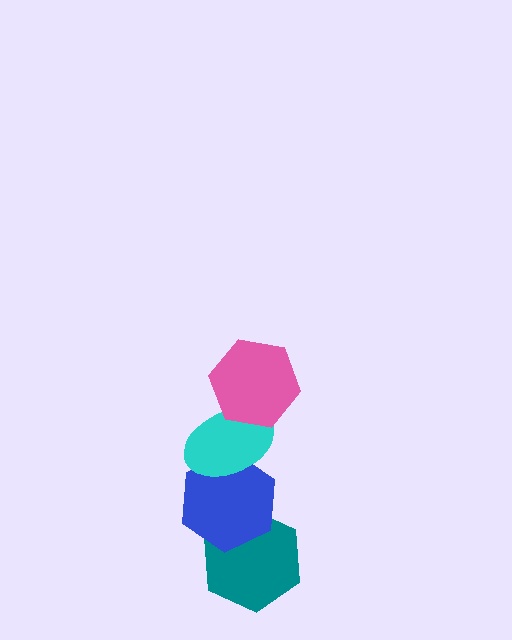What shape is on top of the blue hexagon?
The cyan ellipse is on top of the blue hexagon.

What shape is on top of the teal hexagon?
The blue hexagon is on top of the teal hexagon.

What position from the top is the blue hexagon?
The blue hexagon is 3rd from the top.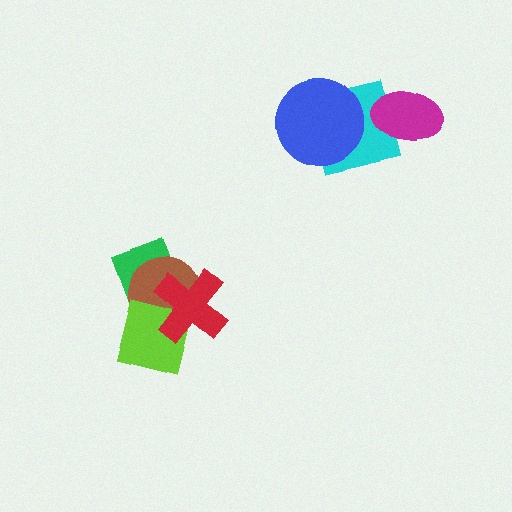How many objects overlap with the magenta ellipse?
1 object overlaps with the magenta ellipse.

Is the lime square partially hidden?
Yes, it is partially covered by another shape.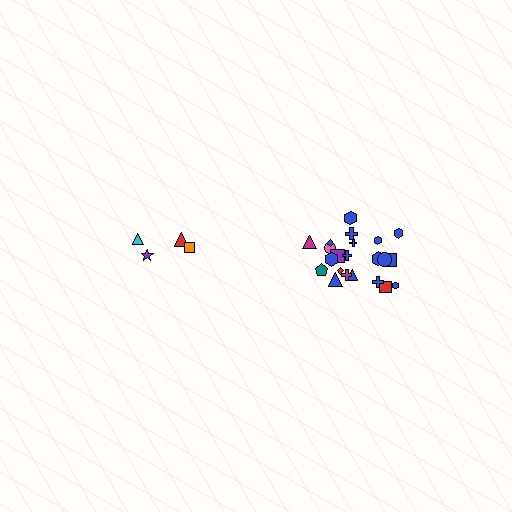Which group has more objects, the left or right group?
The right group.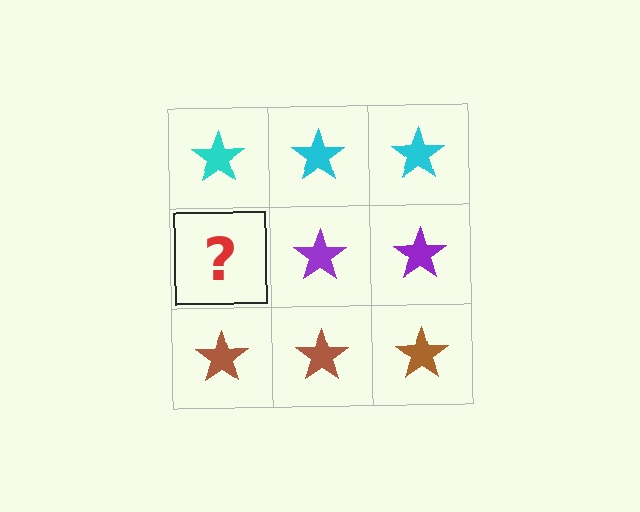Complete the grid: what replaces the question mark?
The question mark should be replaced with a purple star.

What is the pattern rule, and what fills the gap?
The rule is that each row has a consistent color. The gap should be filled with a purple star.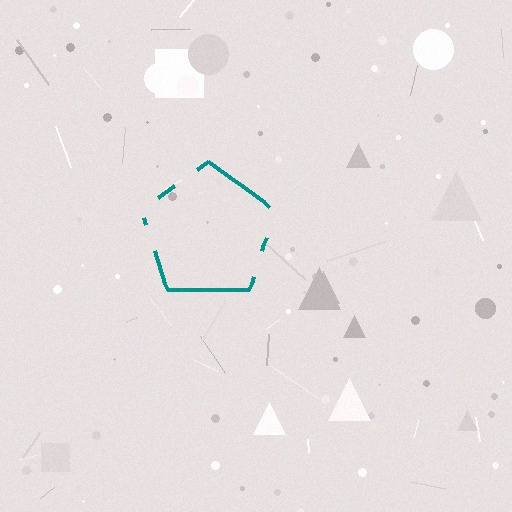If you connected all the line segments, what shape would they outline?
They would outline a pentagon.